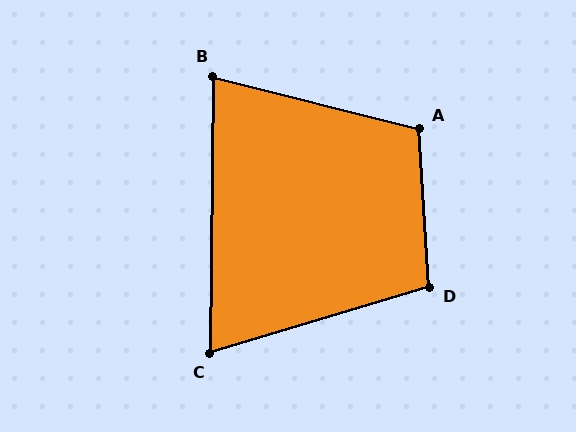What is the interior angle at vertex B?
Approximately 77 degrees (acute).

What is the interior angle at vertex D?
Approximately 103 degrees (obtuse).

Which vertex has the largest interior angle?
A, at approximately 107 degrees.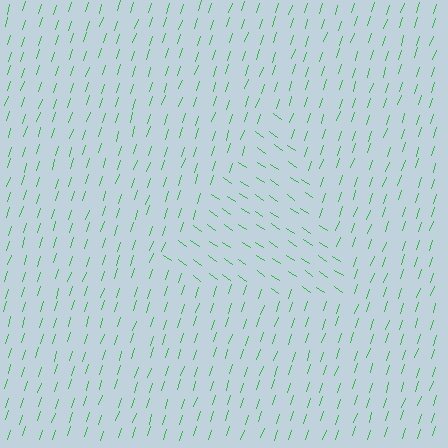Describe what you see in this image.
The image is filled with small green line segments. A triangle region in the image has lines oriented differently from the surrounding lines, creating a visible texture boundary.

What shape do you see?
I see a triangle.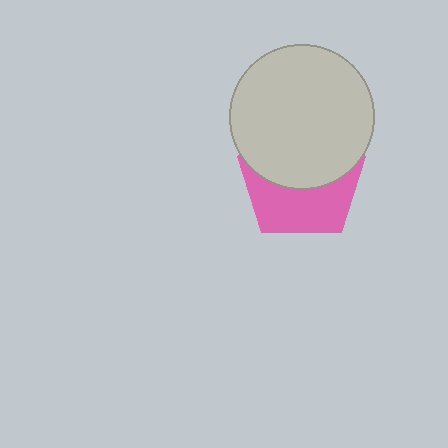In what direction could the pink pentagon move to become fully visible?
The pink pentagon could move down. That would shift it out from behind the light gray circle entirely.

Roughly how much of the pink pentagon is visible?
About half of it is visible (roughly 47%).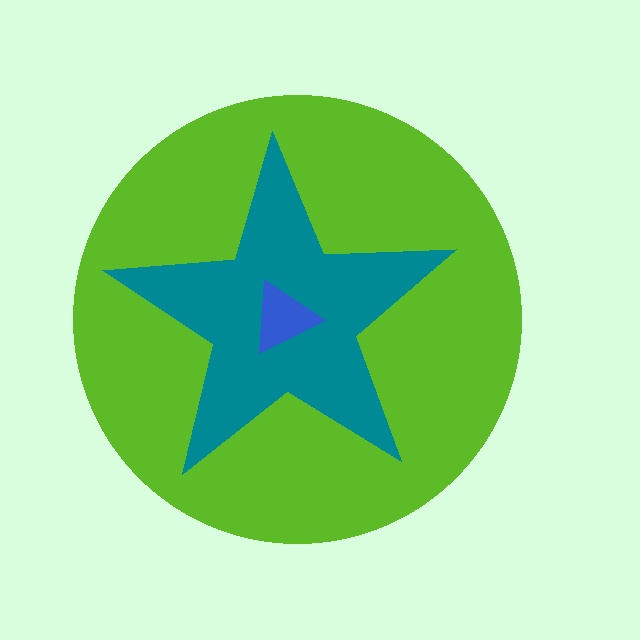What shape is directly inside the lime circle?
The teal star.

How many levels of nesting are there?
3.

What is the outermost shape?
The lime circle.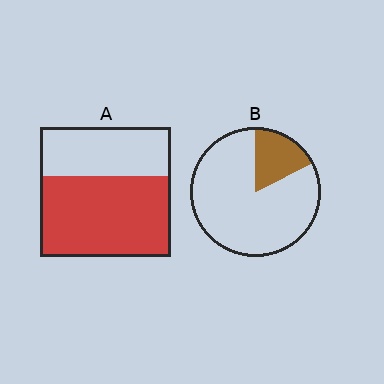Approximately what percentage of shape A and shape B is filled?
A is approximately 60% and B is approximately 20%.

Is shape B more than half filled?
No.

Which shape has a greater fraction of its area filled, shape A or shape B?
Shape A.